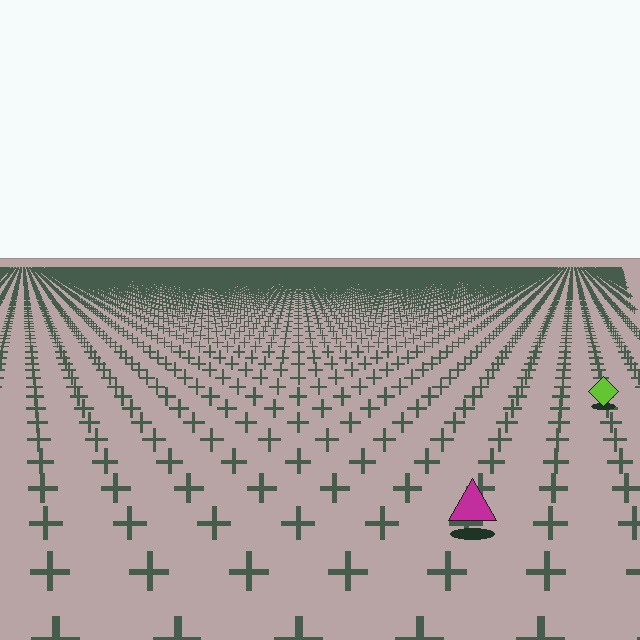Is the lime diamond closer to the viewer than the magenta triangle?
No. The magenta triangle is closer — you can tell from the texture gradient: the ground texture is coarser near it.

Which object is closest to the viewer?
The magenta triangle is closest. The texture marks near it are larger and more spread out.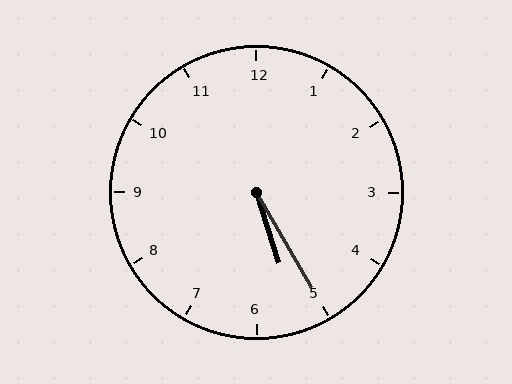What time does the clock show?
5:25.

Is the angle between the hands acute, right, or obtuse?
It is acute.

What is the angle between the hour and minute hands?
Approximately 12 degrees.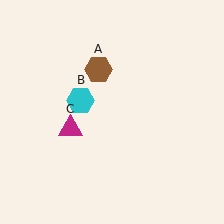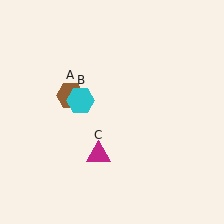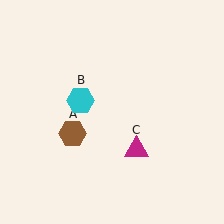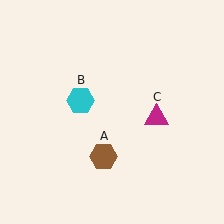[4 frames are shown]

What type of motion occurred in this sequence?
The brown hexagon (object A), magenta triangle (object C) rotated counterclockwise around the center of the scene.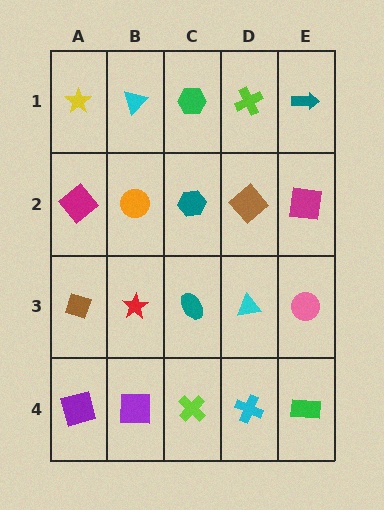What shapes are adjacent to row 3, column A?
A magenta diamond (row 2, column A), a purple square (row 4, column A), a red star (row 3, column B).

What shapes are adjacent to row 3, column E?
A magenta square (row 2, column E), a green rectangle (row 4, column E), a cyan triangle (row 3, column D).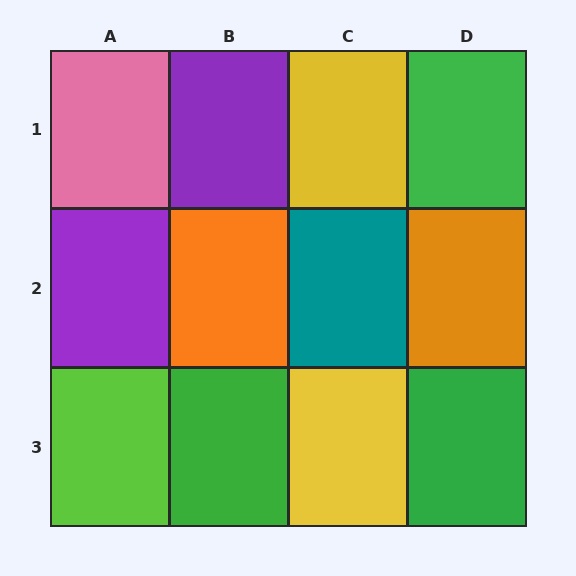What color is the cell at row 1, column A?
Pink.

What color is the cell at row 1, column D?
Green.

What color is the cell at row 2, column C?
Teal.